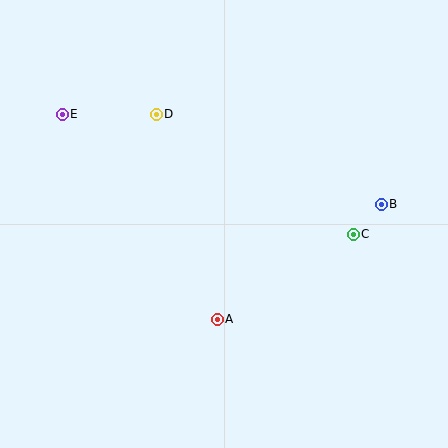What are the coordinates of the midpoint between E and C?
The midpoint between E and C is at (208, 174).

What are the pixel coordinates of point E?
Point E is at (62, 114).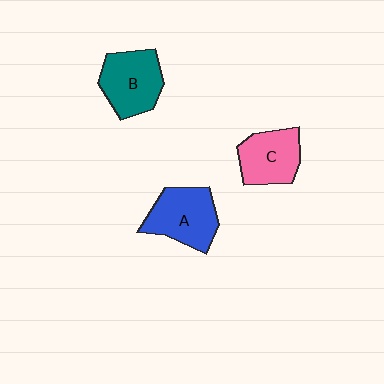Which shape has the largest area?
Shape A (blue).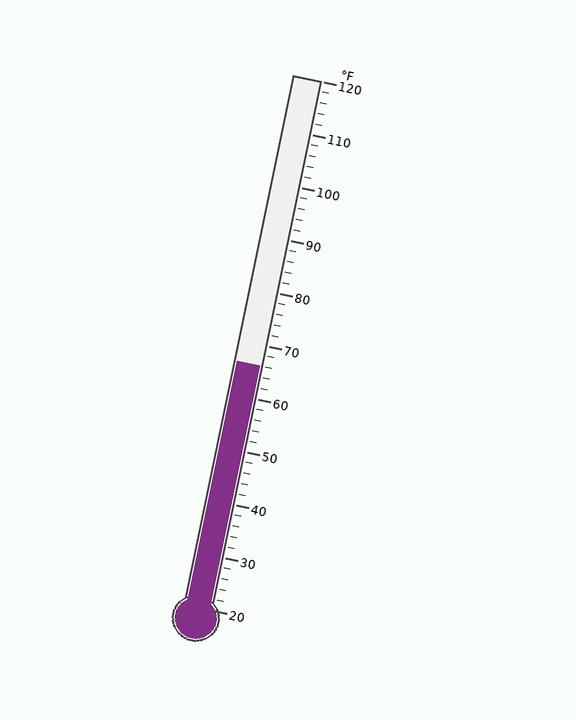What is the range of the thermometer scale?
The thermometer scale ranges from 20°F to 120°F.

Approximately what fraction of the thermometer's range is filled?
The thermometer is filled to approximately 45% of its range.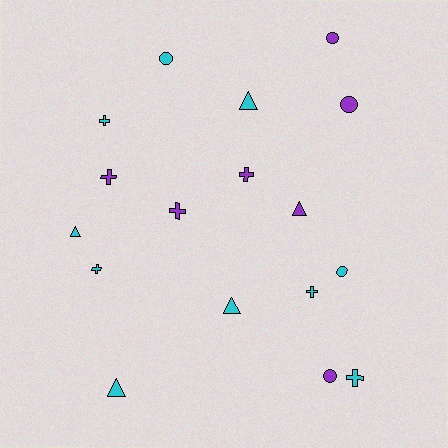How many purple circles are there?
There are 3 purple circles.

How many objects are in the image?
There are 17 objects.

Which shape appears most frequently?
Cross, with 7 objects.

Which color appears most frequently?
Cyan, with 10 objects.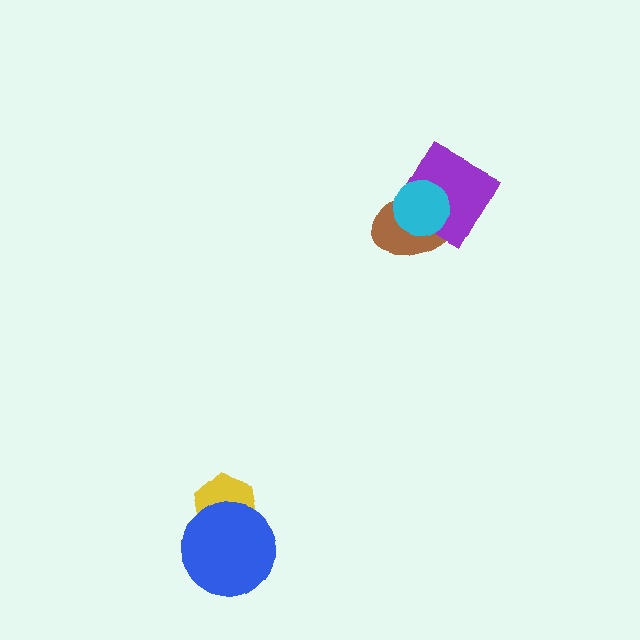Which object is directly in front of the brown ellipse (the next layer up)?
The purple square is directly in front of the brown ellipse.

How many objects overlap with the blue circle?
1 object overlaps with the blue circle.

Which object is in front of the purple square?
The cyan circle is in front of the purple square.